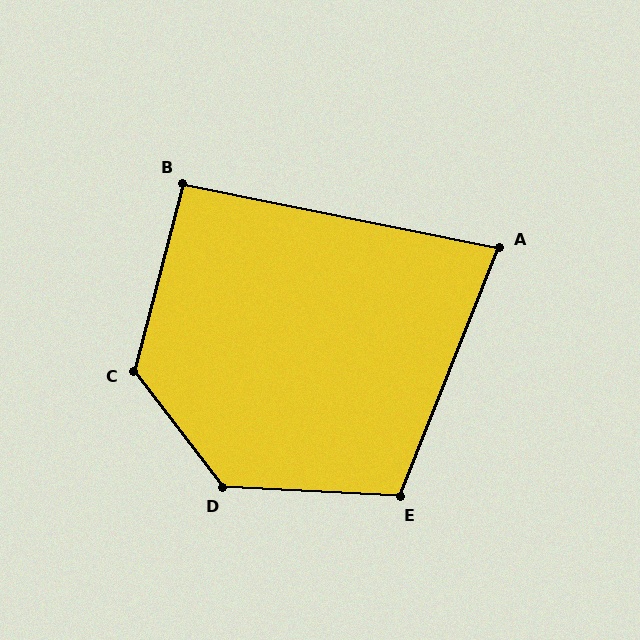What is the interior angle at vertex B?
Approximately 93 degrees (approximately right).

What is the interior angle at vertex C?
Approximately 128 degrees (obtuse).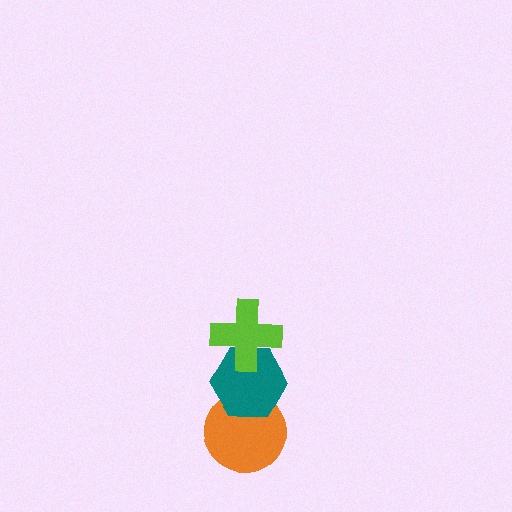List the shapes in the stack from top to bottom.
From top to bottom: the lime cross, the teal hexagon, the orange circle.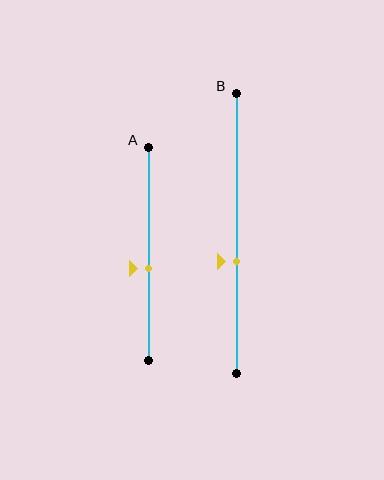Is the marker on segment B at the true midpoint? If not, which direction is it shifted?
No, the marker on segment B is shifted downward by about 10% of the segment length.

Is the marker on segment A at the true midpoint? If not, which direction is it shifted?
No, the marker on segment A is shifted downward by about 7% of the segment length.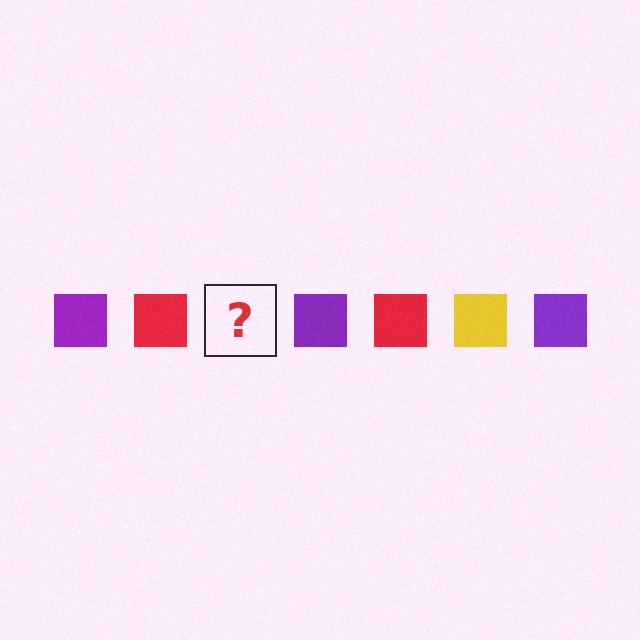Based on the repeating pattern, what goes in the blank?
The blank should be a yellow square.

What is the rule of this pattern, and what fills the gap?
The rule is that the pattern cycles through purple, red, yellow squares. The gap should be filled with a yellow square.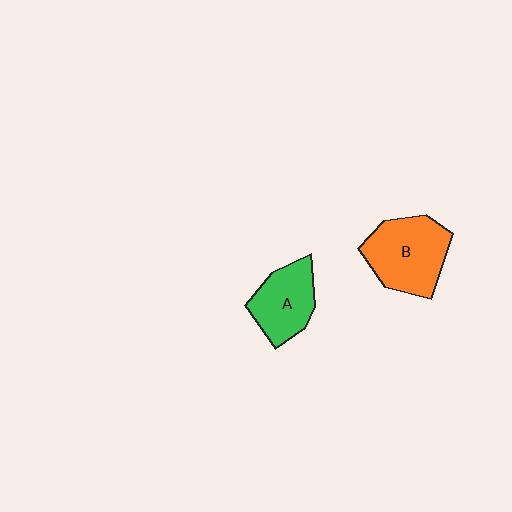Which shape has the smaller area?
Shape A (green).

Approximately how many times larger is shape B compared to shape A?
Approximately 1.3 times.